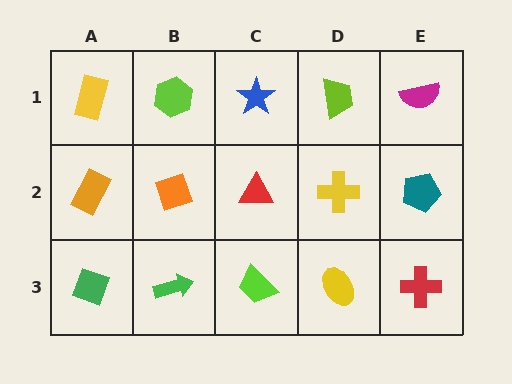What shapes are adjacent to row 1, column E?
A teal pentagon (row 2, column E), a lime trapezoid (row 1, column D).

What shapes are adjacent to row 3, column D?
A yellow cross (row 2, column D), a lime trapezoid (row 3, column C), a red cross (row 3, column E).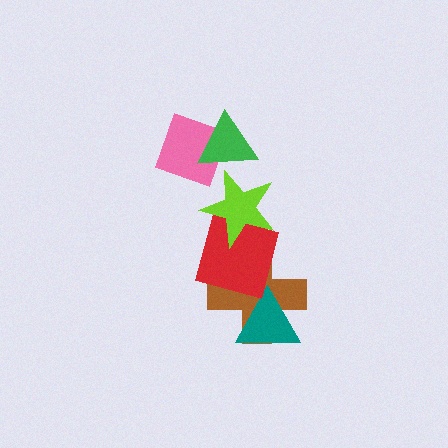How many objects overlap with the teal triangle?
2 objects overlap with the teal triangle.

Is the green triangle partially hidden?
No, no other shape covers it.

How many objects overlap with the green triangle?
2 objects overlap with the green triangle.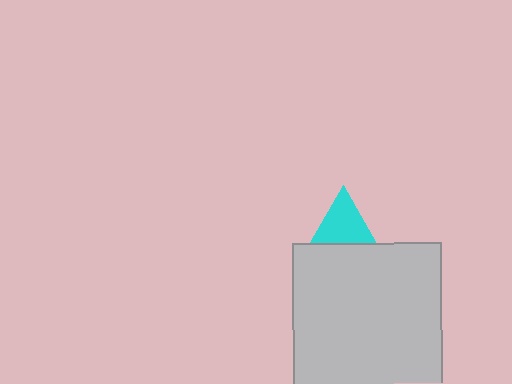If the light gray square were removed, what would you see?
You would see the complete cyan triangle.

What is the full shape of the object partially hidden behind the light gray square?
The partially hidden object is a cyan triangle.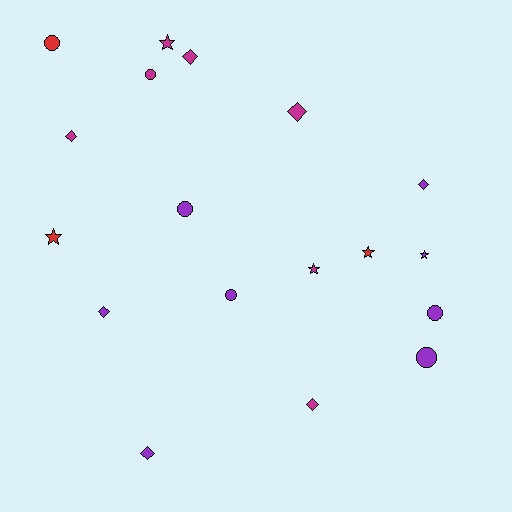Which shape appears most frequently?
Diamond, with 7 objects.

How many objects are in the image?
There are 18 objects.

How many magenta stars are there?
There are 2 magenta stars.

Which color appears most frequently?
Purple, with 8 objects.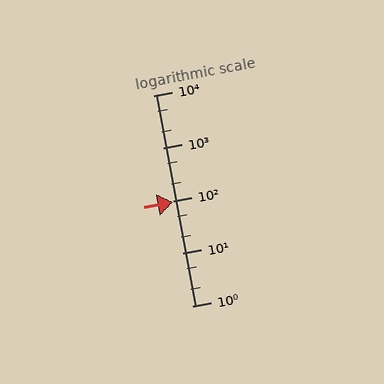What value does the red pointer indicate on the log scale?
The pointer indicates approximately 93.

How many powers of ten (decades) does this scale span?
The scale spans 4 decades, from 1 to 10000.